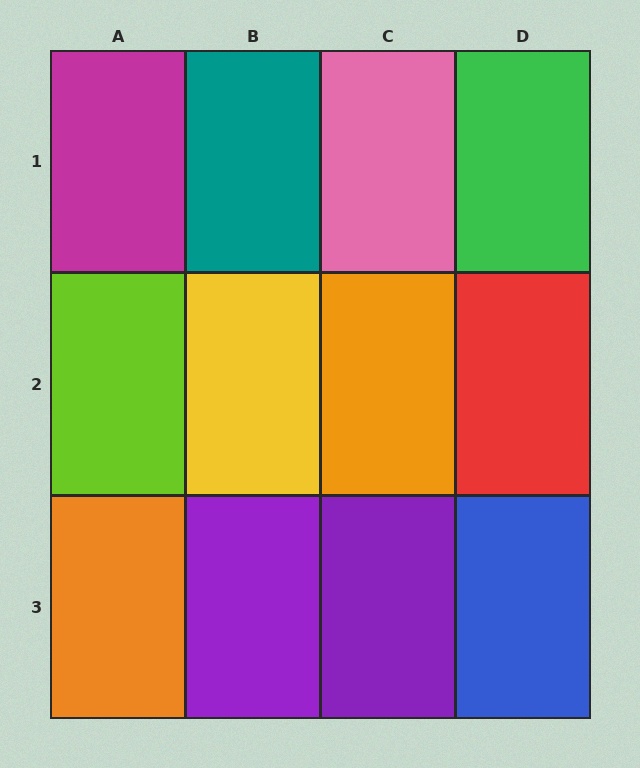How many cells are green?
1 cell is green.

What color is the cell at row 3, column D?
Blue.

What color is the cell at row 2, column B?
Yellow.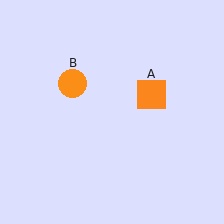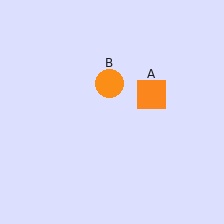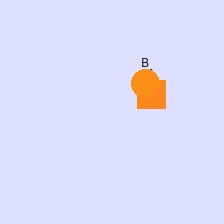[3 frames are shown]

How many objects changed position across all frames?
1 object changed position: orange circle (object B).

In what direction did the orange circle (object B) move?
The orange circle (object B) moved right.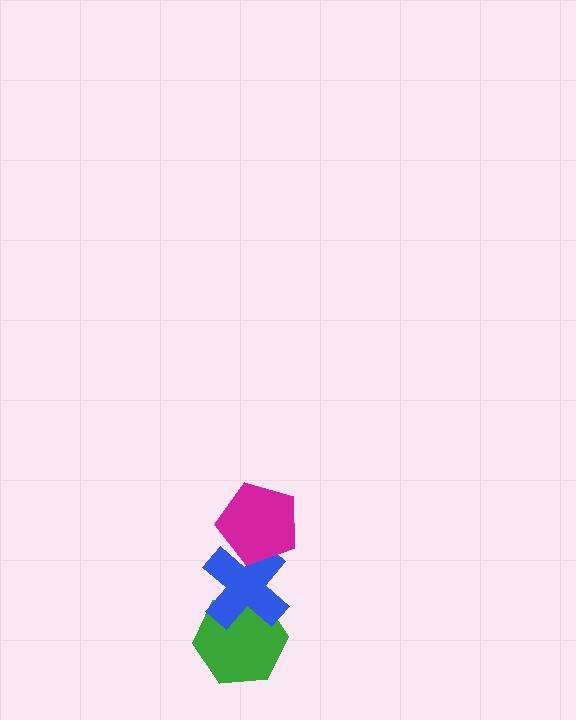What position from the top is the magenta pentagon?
The magenta pentagon is 1st from the top.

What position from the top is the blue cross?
The blue cross is 2nd from the top.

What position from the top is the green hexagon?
The green hexagon is 3rd from the top.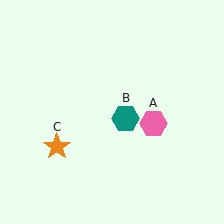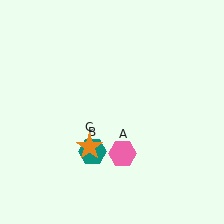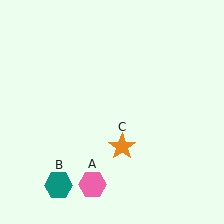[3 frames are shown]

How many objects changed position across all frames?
3 objects changed position: pink hexagon (object A), teal hexagon (object B), orange star (object C).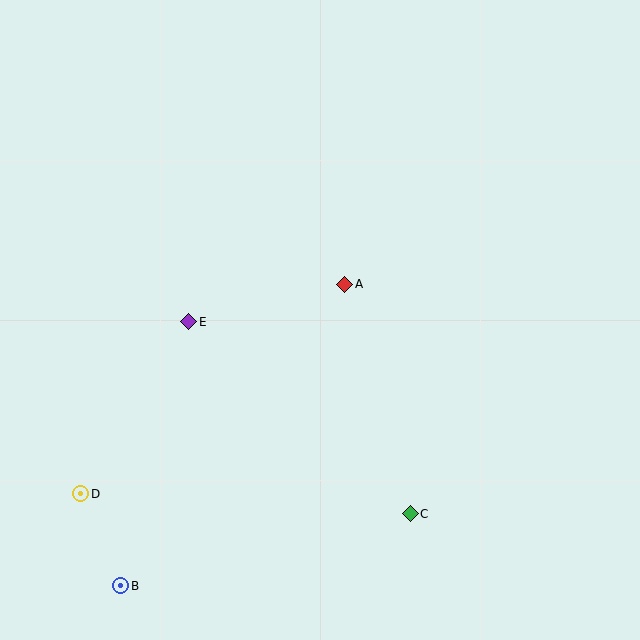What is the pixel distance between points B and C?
The distance between B and C is 298 pixels.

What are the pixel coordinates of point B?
Point B is at (121, 586).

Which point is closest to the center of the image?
Point A at (345, 284) is closest to the center.